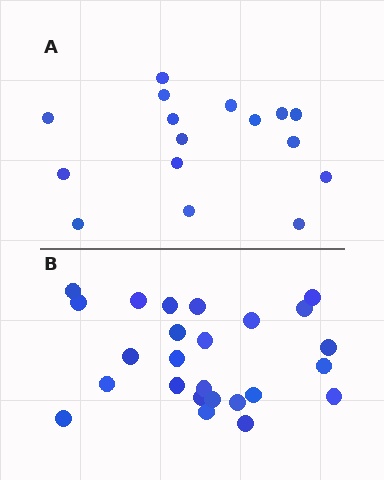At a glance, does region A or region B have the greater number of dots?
Region B (the bottom region) has more dots.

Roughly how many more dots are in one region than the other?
Region B has roughly 8 or so more dots than region A.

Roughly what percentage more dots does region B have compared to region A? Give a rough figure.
About 55% more.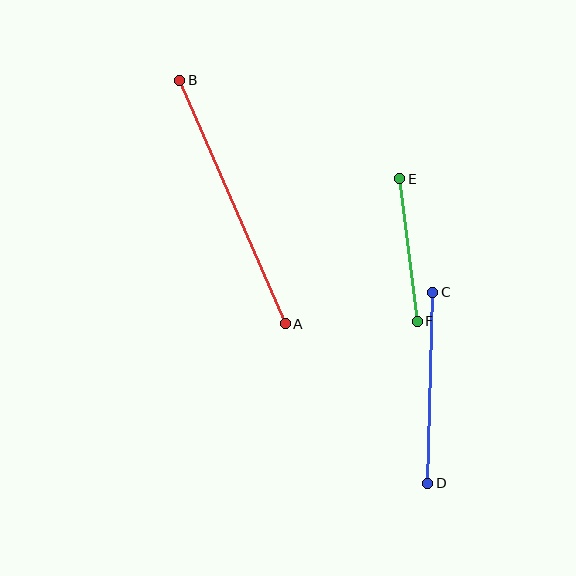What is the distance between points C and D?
The distance is approximately 191 pixels.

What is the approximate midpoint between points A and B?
The midpoint is at approximately (232, 202) pixels.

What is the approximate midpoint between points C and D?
The midpoint is at approximately (430, 388) pixels.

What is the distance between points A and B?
The distance is approximately 265 pixels.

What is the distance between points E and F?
The distance is approximately 143 pixels.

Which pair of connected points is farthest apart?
Points A and B are farthest apart.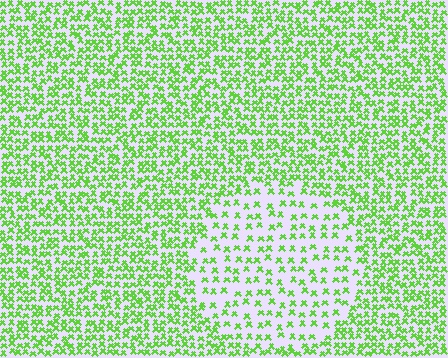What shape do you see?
I see a circle.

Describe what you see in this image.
The image contains small lime elements arranged at two different densities. A circle-shaped region is visible where the elements are less densely packed than the surrounding area.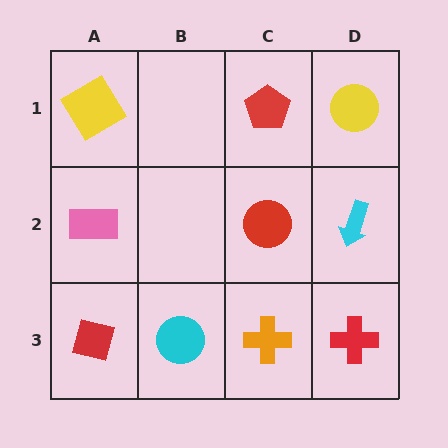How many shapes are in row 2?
3 shapes.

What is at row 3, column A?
A red square.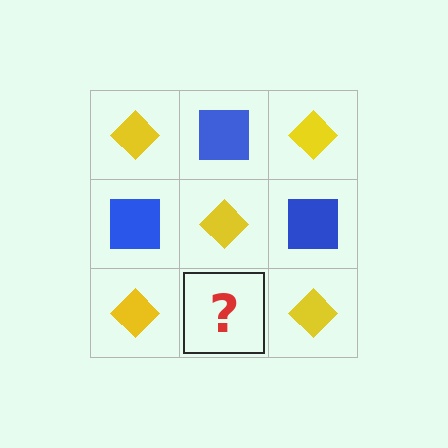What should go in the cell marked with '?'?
The missing cell should contain a blue square.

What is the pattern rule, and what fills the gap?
The rule is that it alternates yellow diamond and blue square in a checkerboard pattern. The gap should be filled with a blue square.